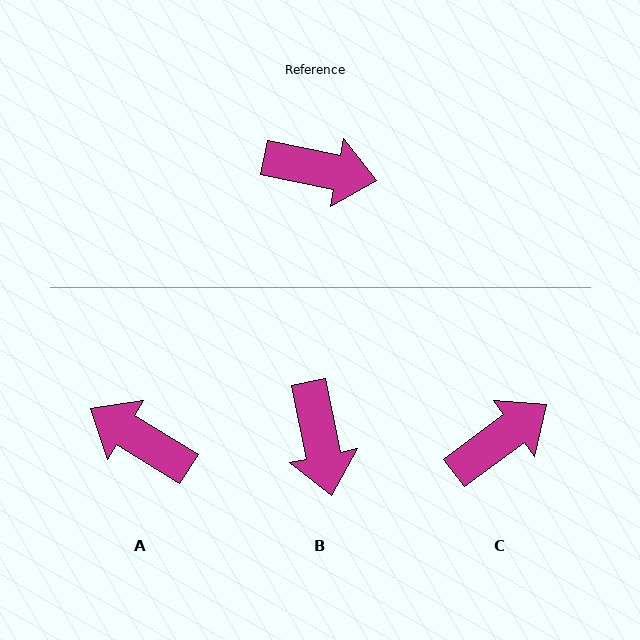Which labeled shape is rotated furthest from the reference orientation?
A, about 160 degrees away.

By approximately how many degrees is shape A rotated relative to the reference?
Approximately 160 degrees counter-clockwise.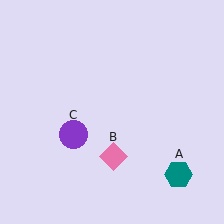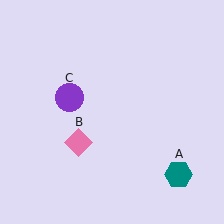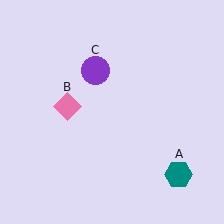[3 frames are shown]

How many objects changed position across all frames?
2 objects changed position: pink diamond (object B), purple circle (object C).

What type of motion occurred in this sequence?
The pink diamond (object B), purple circle (object C) rotated clockwise around the center of the scene.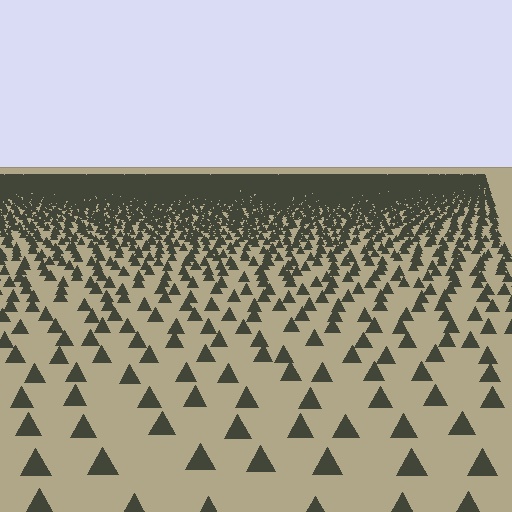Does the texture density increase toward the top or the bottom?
Density increases toward the top.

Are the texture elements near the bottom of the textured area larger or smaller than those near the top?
Larger. Near the bottom, elements are closer to the viewer and appear at a bigger on-screen size.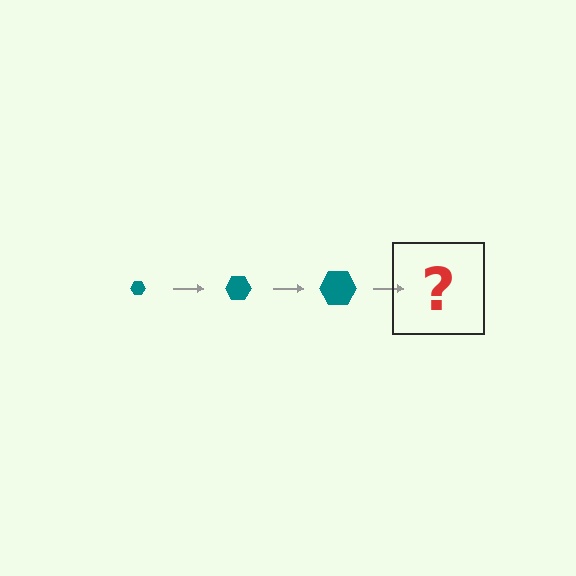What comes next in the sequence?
The next element should be a teal hexagon, larger than the previous one.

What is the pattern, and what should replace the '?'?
The pattern is that the hexagon gets progressively larger each step. The '?' should be a teal hexagon, larger than the previous one.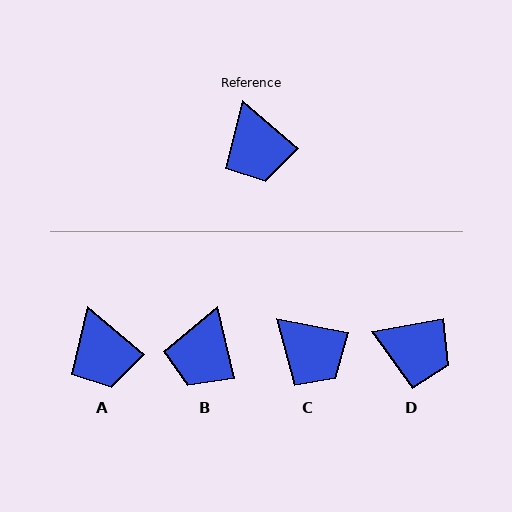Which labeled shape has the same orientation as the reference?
A.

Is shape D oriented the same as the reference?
No, it is off by about 51 degrees.